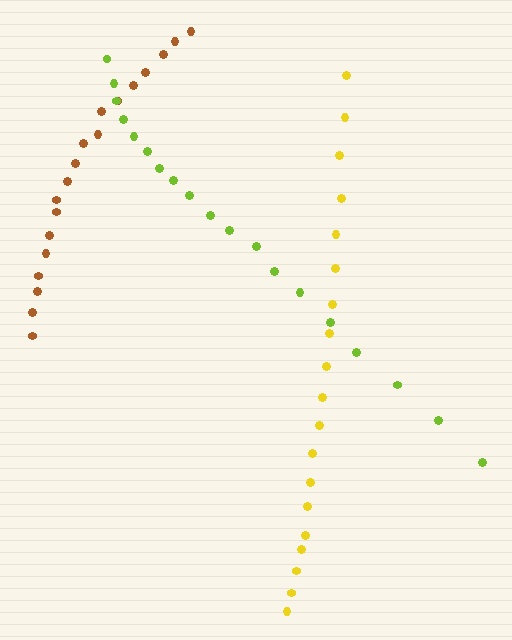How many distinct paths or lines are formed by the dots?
There are 3 distinct paths.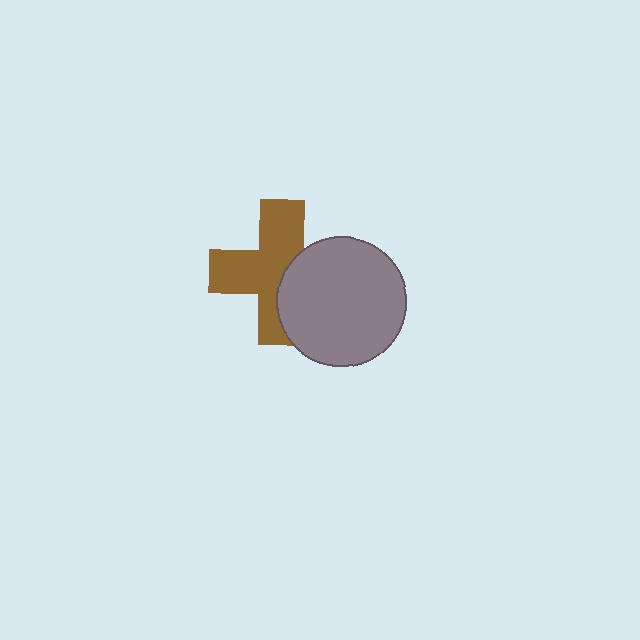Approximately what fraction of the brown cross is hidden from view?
Roughly 38% of the brown cross is hidden behind the gray circle.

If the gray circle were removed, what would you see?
You would see the complete brown cross.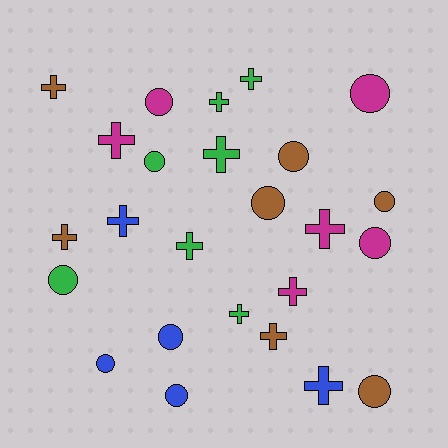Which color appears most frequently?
Brown, with 7 objects.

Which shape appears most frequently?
Cross, with 13 objects.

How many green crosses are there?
There are 5 green crosses.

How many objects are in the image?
There are 25 objects.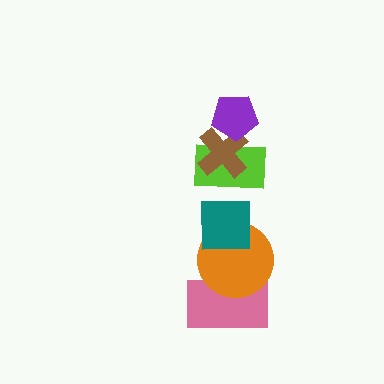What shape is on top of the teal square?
The lime rectangle is on top of the teal square.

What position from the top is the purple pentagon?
The purple pentagon is 1st from the top.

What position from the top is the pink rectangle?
The pink rectangle is 6th from the top.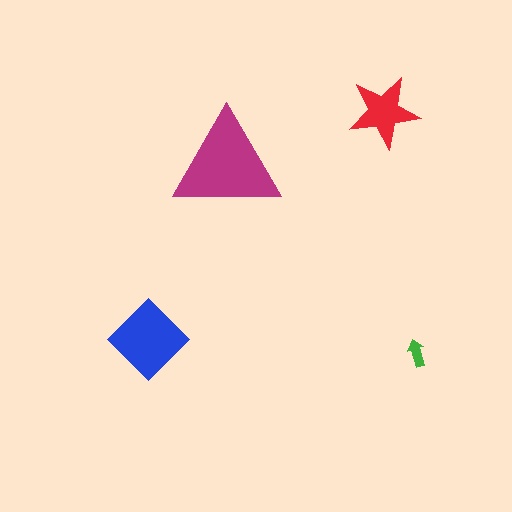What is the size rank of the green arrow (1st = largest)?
4th.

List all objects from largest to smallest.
The magenta triangle, the blue diamond, the red star, the green arrow.